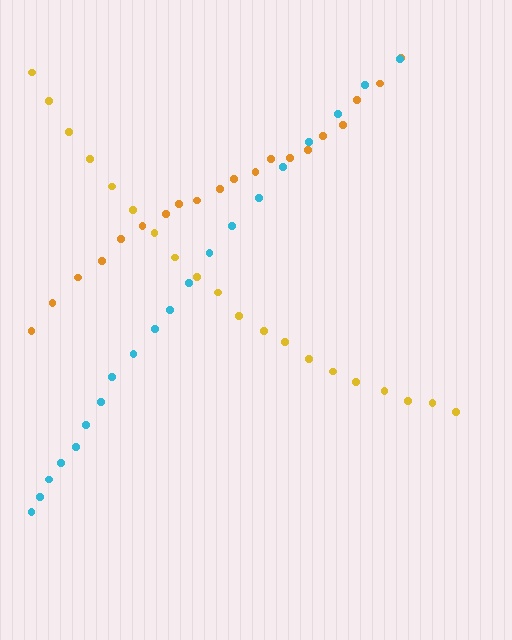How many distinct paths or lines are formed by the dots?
There are 3 distinct paths.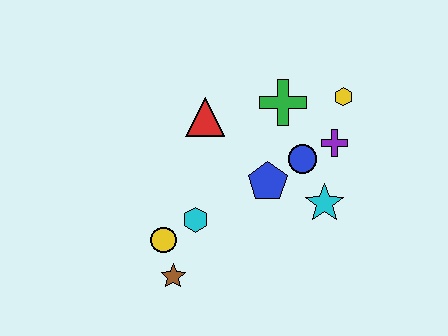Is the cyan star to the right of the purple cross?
No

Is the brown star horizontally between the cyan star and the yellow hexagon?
No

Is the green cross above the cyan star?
Yes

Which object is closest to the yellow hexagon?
The purple cross is closest to the yellow hexagon.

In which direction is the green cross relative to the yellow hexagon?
The green cross is to the left of the yellow hexagon.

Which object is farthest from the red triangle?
The brown star is farthest from the red triangle.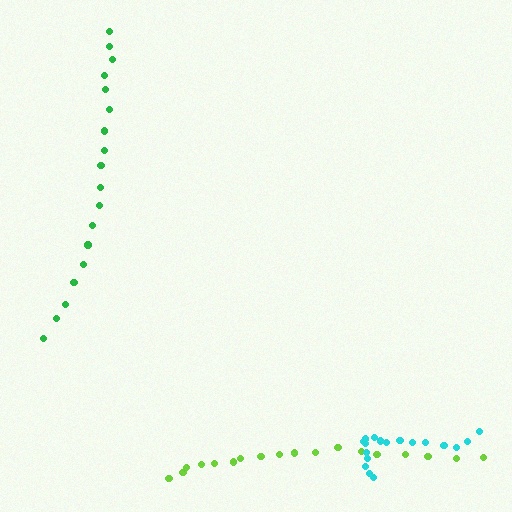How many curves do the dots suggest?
There are 3 distinct paths.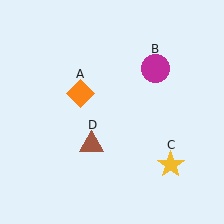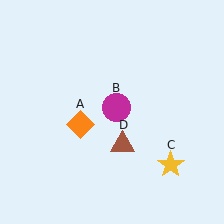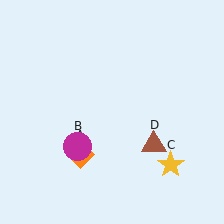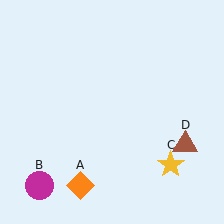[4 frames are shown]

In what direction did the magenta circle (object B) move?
The magenta circle (object B) moved down and to the left.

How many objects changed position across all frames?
3 objects changed position: orange diamond (object A), magenta circle (object B), brown triangle (object D).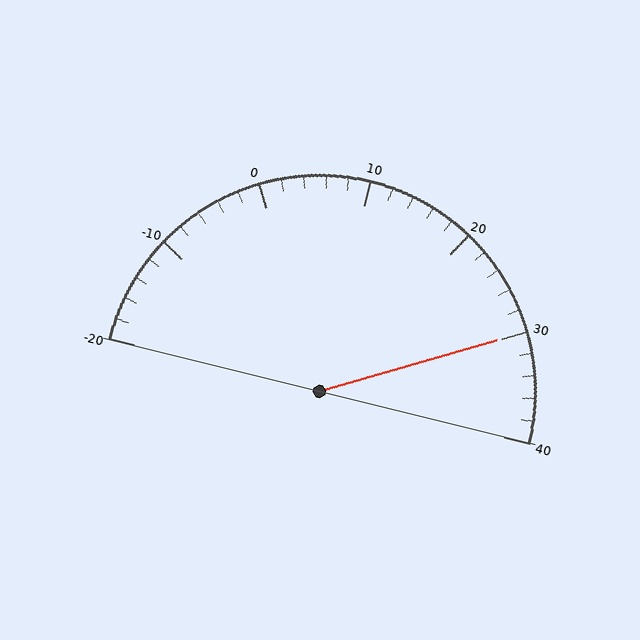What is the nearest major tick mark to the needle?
The nearest major tick mark is 30.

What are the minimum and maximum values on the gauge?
The gauge ranges from -20 to 40.